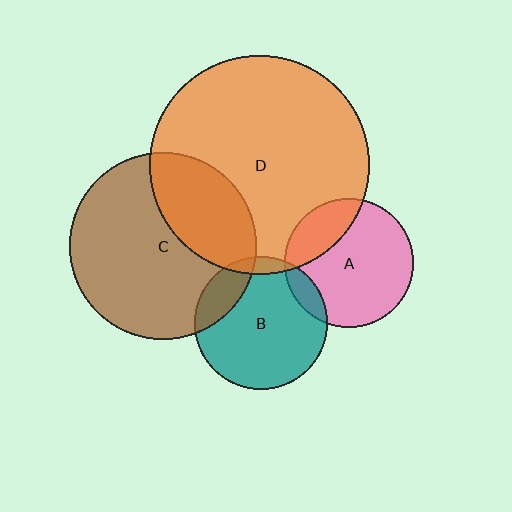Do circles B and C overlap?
Yes.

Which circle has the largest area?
Circle D (orange).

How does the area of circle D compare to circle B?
Approximately 2.7 times.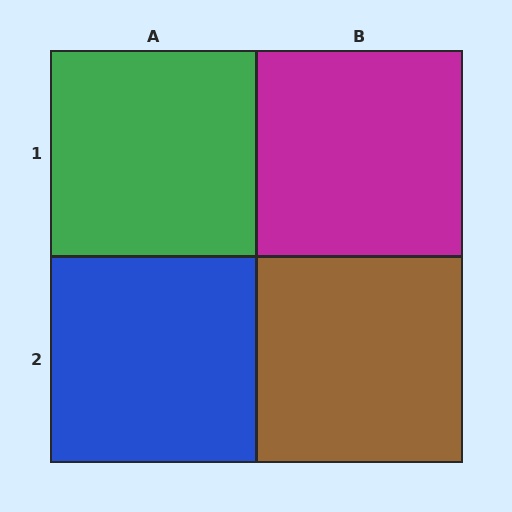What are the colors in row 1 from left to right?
Green, magenta.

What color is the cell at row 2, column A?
Blue.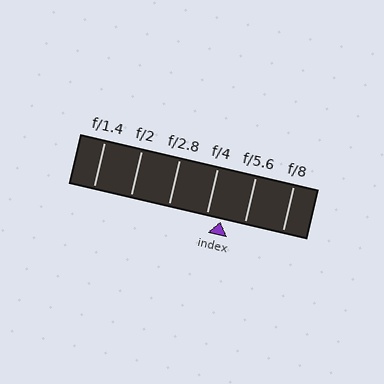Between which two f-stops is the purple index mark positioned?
The index mark is between f/4 and f/5.6.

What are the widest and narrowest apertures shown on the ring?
The widest aperture shown is f/1.4 and the narrowest is f/8.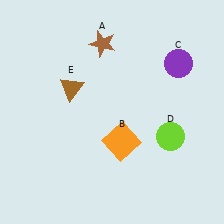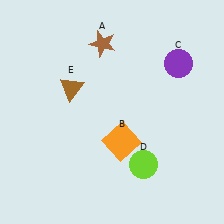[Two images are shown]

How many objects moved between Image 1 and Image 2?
1 object moved between the two images.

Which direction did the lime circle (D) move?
The lime circle (D) moved down.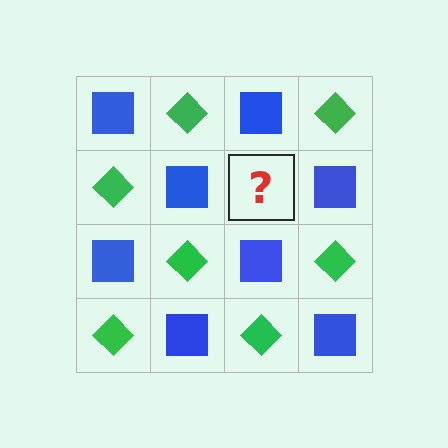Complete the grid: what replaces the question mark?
The question mark should be replaced with a green diamond.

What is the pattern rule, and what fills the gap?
The rule is that it alternates blue square and green diamond in a checkerboard pattern. The gap should be filled with a green diamond.